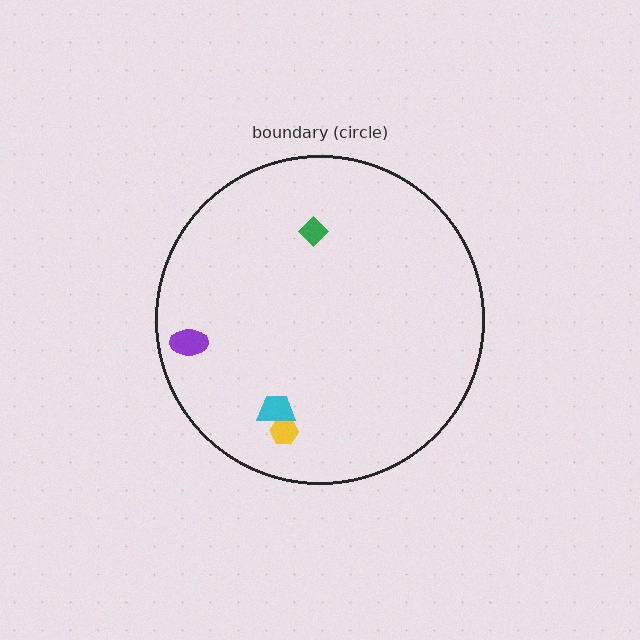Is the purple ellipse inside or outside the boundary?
Inside.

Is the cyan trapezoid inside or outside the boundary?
Inside.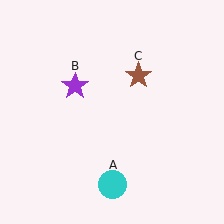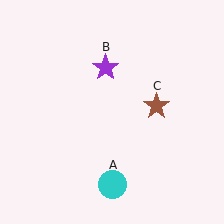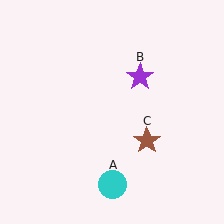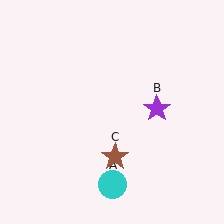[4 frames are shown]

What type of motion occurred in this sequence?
The purple star (object B), brown star (object C) rotated clockwise around the center of the scene.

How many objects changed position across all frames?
2 objects changed position: purple star (object B), brown star (object C).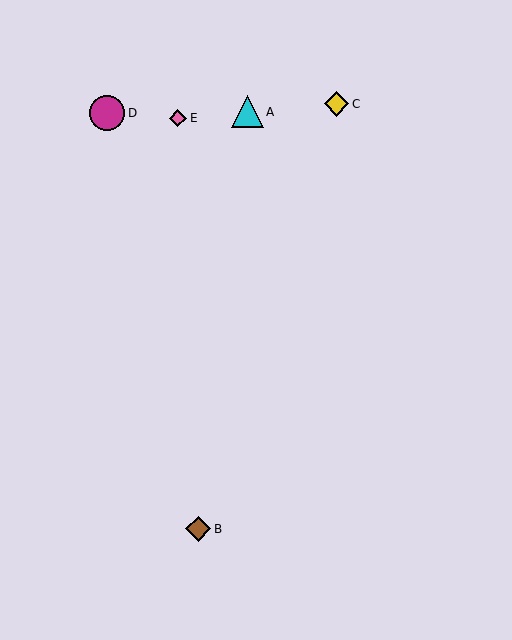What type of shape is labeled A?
Shape A is a cyan triangle.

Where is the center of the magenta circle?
The center of the magenta circle is at (107, 113).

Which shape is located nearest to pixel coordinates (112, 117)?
The magenta circle (labeled D) at (107, 113) is nearest to that location.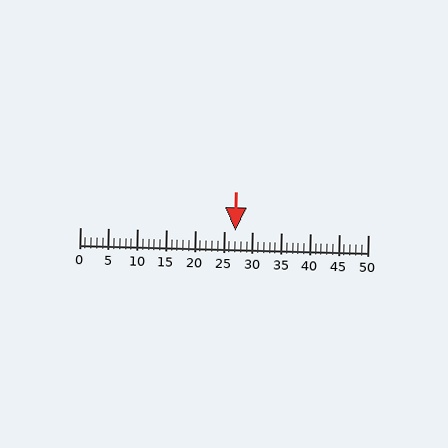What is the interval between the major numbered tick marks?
The major tick marks are spaced 5 units apart.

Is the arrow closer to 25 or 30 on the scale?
The arrow is closer to 25.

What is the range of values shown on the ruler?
The ruler shows values from 0 to 50.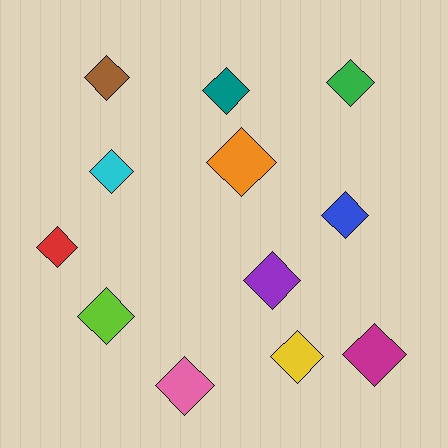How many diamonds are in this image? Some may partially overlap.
There are 12 diamonds.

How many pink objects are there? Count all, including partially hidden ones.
There is 1 pink object.